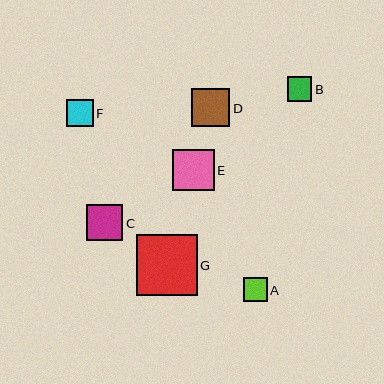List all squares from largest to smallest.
From largest to smallest: G, E, D, C, F, B, A.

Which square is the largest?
Square G is the largest with a size of approximately 61 pixels.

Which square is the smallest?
Square A is the smallest with a size of approximately 24 pixels.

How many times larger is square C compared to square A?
Square C is approximately 1.5 times the size of square A.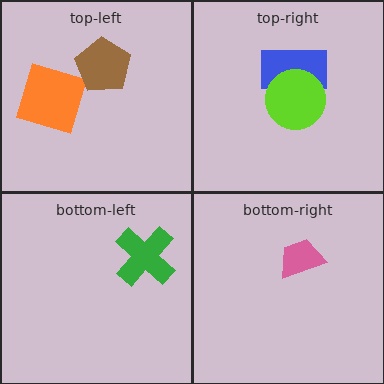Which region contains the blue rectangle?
The top-right region.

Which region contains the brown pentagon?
The top-left region.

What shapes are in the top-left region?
The orange square, the brown pentagon.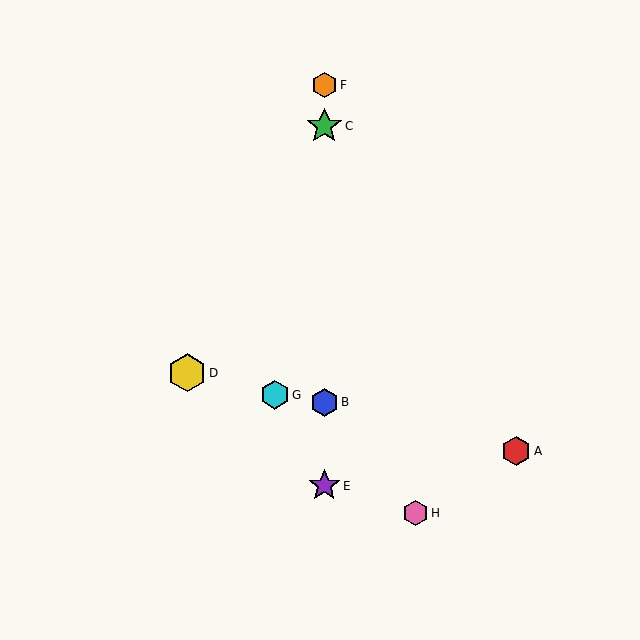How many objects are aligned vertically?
4 objects (B, C, E, F) are aligned vertically.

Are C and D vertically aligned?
No, C is at x≈324 and D is at x≈187.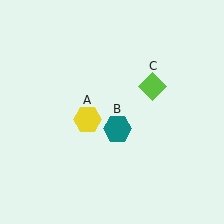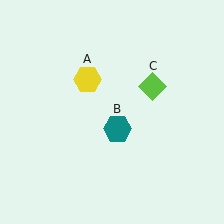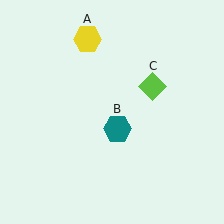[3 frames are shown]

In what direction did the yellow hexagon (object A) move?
The yellow hexagon (object A) moved up.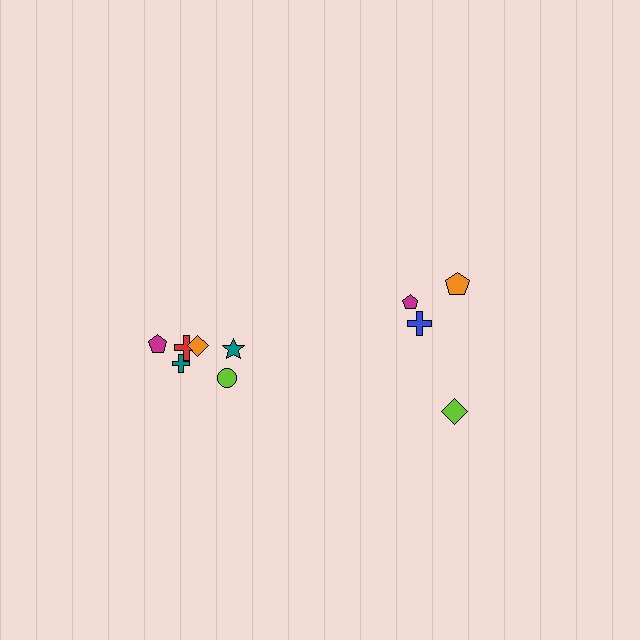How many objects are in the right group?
There are 4 objects.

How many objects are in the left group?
There are 6 objects.